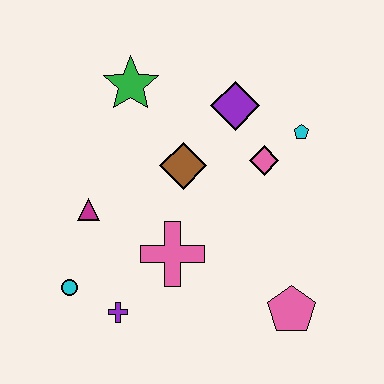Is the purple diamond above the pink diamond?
Yes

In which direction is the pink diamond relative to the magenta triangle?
The pink diamond is to the right of the magenta triangle.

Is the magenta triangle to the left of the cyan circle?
No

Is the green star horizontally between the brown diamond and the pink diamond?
No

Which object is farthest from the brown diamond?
The pink pentagon is farthest from the brown diamond.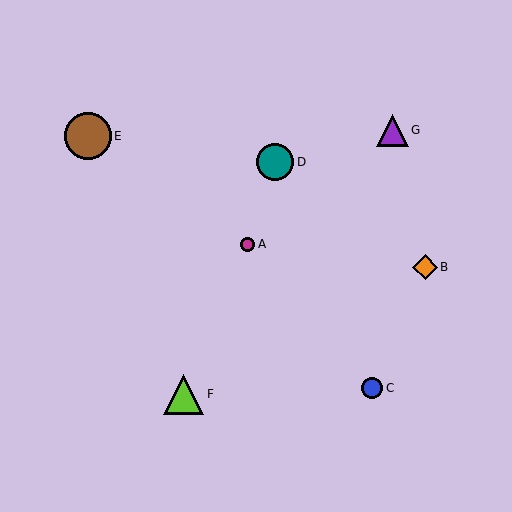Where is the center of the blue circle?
The center of the blue circle is at (372, 388).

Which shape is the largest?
The brown circle (labeled E) is the largest.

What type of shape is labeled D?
Shape D is a teal circle.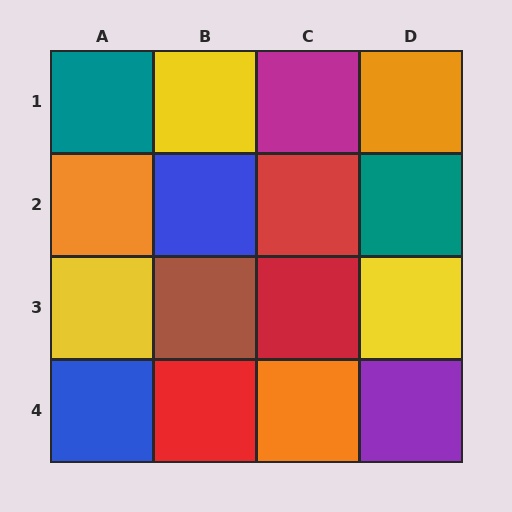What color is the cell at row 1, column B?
Yellow.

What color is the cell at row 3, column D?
Yellow.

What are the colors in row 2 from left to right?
Orange, blue, red, teal.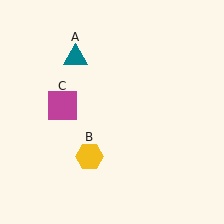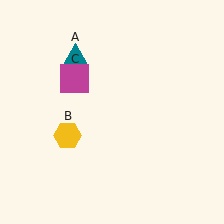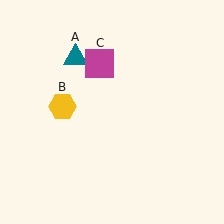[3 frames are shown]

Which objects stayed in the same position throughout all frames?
Teal triangle (object A) remained stationary.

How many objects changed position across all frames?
2 objects changed position: yellow hexagon (object B), magenta square (object C).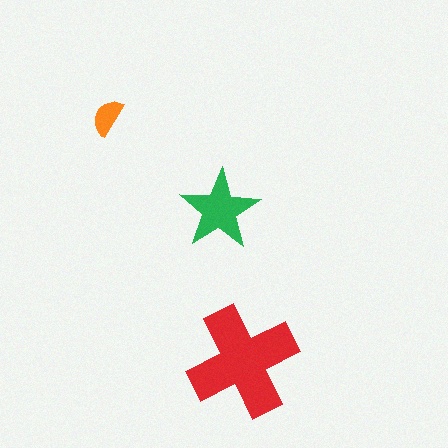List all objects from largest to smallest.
The red cross, the green star, the orange semicircle.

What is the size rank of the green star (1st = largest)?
2nd.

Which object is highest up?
The orange semicircle is topmost.